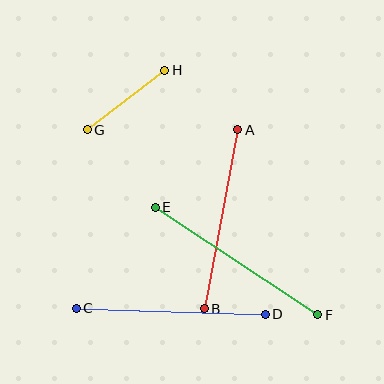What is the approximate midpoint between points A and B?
The midpoint is at approximately (221, 219) pixels.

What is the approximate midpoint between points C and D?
The midpoint is at approximately (171, 311) pixels.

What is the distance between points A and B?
The distance is approximately 182 pixels.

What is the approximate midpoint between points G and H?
The midpoint is at approximately (126, 100) pixels.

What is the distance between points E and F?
The distance is approximately 195 pixels.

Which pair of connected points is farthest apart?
Points E and F are farthest apart.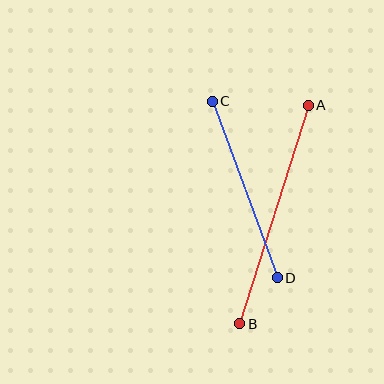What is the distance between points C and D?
The distance is approximately 188 pixels.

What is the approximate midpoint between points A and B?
The midpoint is at approximately (274, 215) pixels.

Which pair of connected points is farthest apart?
Points A and B are farthest apart.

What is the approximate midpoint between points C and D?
The midpoint is at approximately (245, 190) pixels.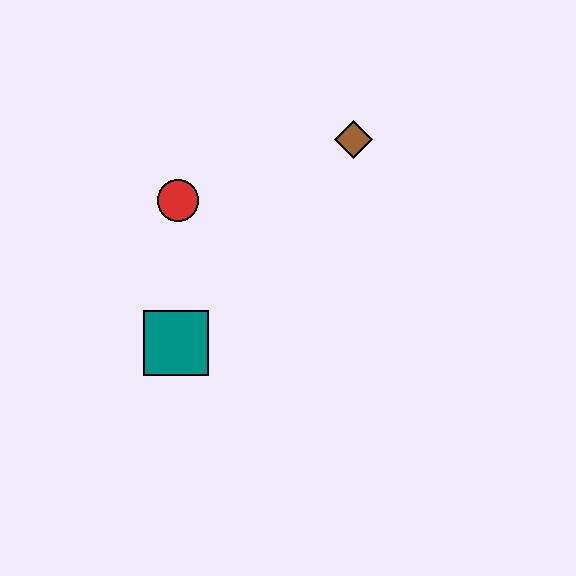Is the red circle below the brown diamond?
Yes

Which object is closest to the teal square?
The red circle is closest to the teal square.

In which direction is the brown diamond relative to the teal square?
The brown diamond is above the teal square.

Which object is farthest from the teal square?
The brown diamond is farthest from the teal square.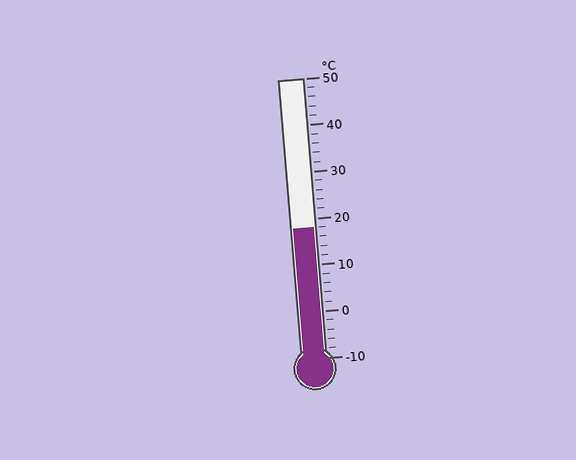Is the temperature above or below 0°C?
The temperature is above 0°C.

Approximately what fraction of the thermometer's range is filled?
The thermometer is filled to approximately 45% of its range.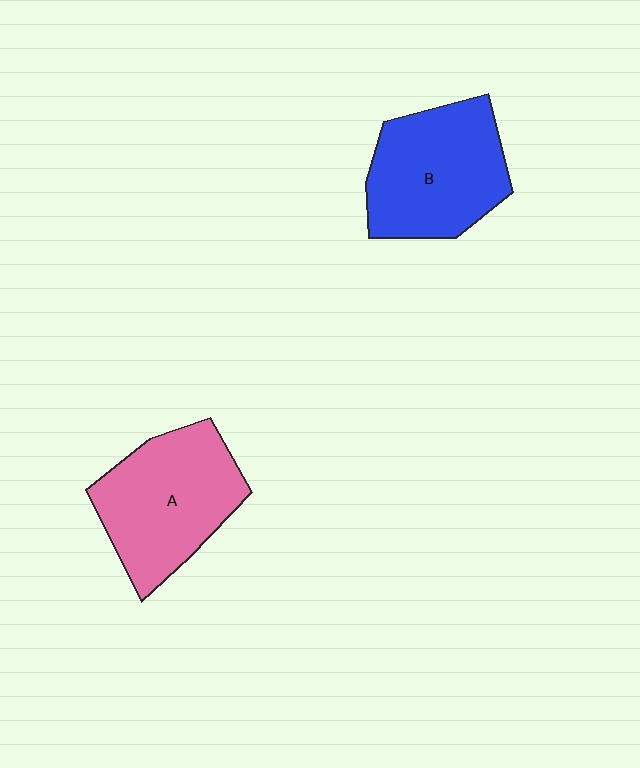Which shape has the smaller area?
Shape B (blue).